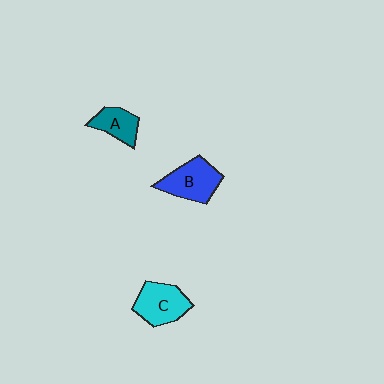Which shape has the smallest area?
Shape A (teal).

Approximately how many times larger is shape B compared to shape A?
Approximately 1.5 times.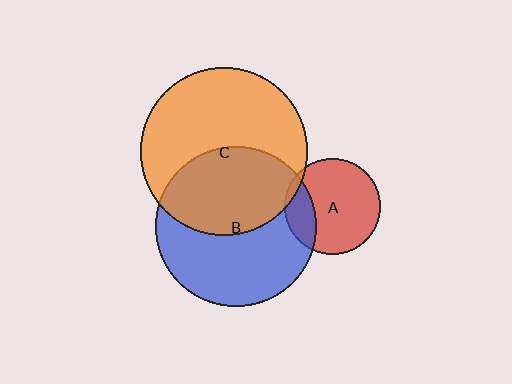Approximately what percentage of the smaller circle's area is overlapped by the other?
Approximately 5%.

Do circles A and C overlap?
Yes.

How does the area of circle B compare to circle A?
Approximately 2.8 times.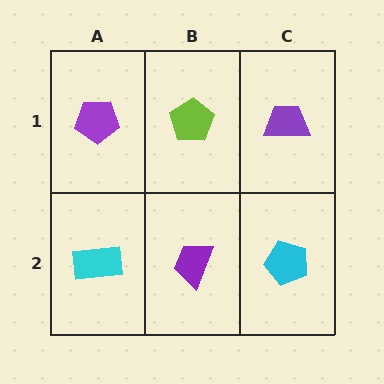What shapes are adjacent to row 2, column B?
A lime pentagon (row 1, column B), a cyan rectangle (row 2, column A), a cyan pentagon (row 2, column C).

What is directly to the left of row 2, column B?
A cyan rectangle.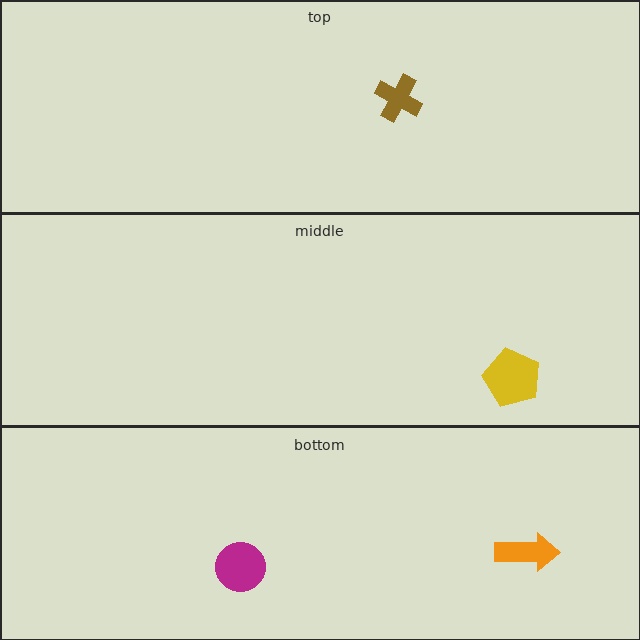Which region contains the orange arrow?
The bottom region.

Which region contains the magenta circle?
The bottom region.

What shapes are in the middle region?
The yellow pentagon.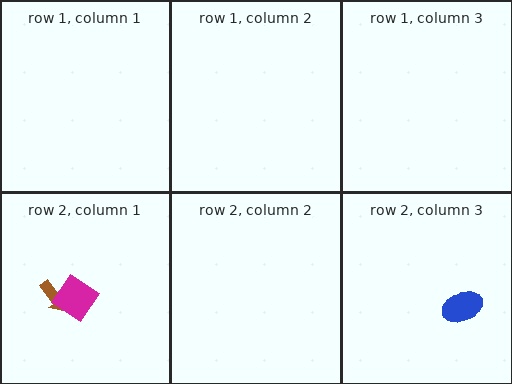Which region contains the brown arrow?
The row 2, column 1 region.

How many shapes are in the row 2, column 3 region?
1.